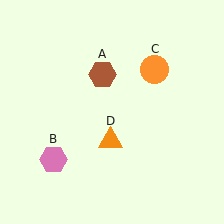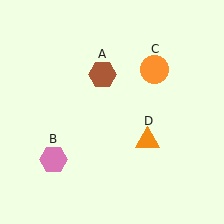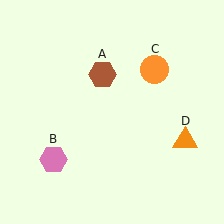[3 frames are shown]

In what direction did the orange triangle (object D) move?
The orange triangle (object D) moved right.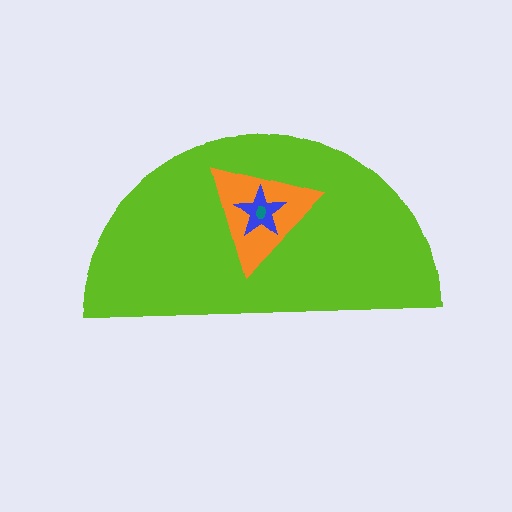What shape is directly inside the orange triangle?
The blue star.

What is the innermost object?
The teal ellipse.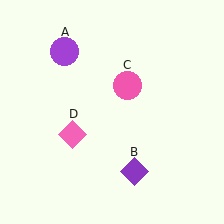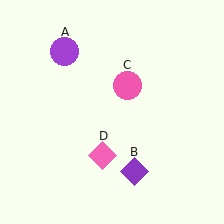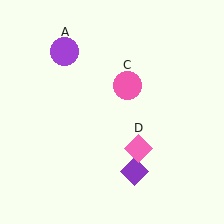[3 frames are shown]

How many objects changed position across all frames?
1 object changed position: pink diamond (object D).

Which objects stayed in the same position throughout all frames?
Purple circle (object A) and purple diamond (object B) and pink circle (object C) remained stationary.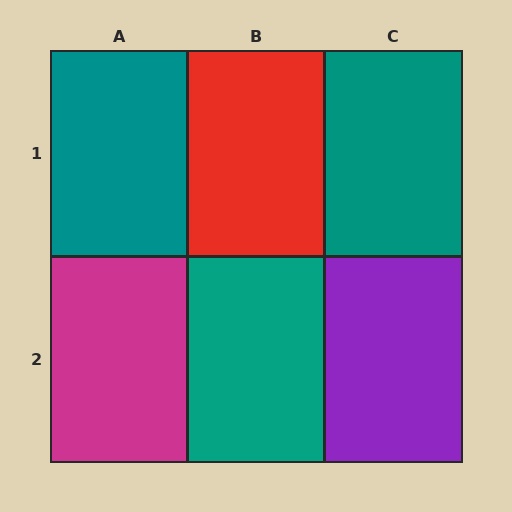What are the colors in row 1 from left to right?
Teal, red, teal.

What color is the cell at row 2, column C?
Purple.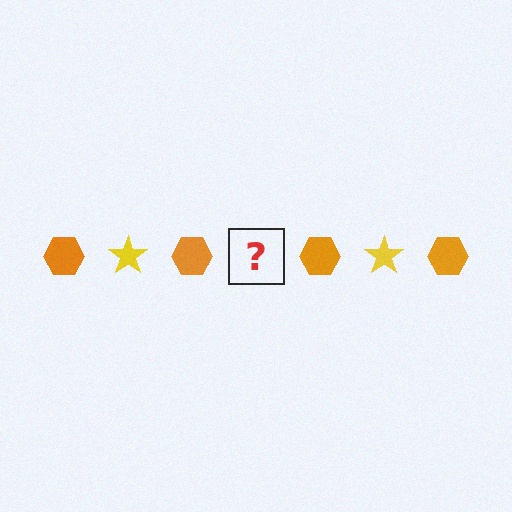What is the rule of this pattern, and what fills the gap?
The rule is that the pattern alternates between orange hexagon and yellow star. The gap should be filled with a yellow star.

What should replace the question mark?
The question mark should be replaced with a yellow star.